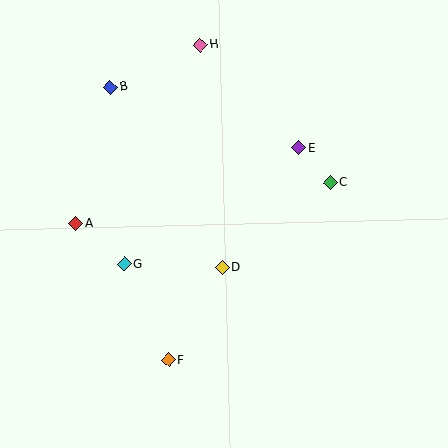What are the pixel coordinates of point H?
Point H is at (200, 45).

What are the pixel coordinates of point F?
Point F is at (169, 360).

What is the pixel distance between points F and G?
The distance between F and G is 106 pixels.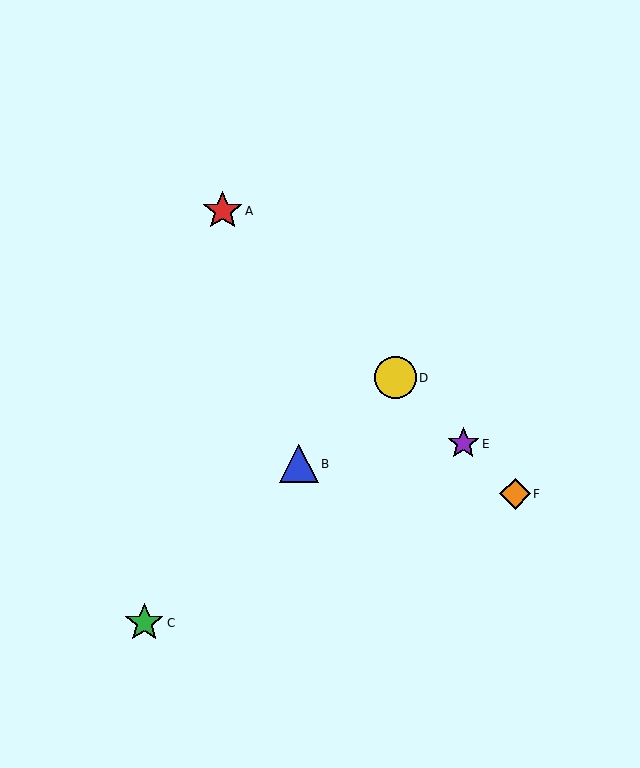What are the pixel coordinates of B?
Object B is at (299, 464).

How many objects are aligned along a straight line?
4 objects (A, D, E, F) are aligned along a straight line.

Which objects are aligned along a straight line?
Objects A, D, E, F are aligned along a straight line.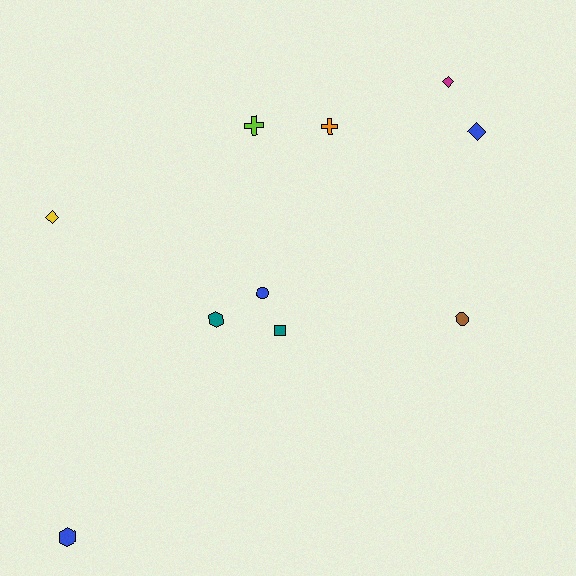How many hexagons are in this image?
There are 2 hexagons.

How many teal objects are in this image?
There are 2 teal objects.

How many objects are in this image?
There are 10 objects.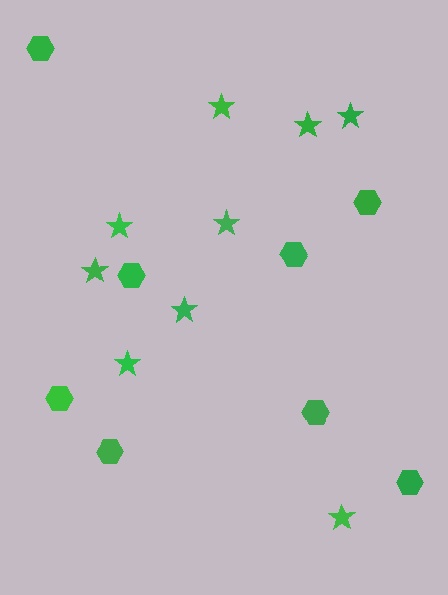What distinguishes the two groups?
There are 2 groups: one group of stars (9) and one group of hexagons (8).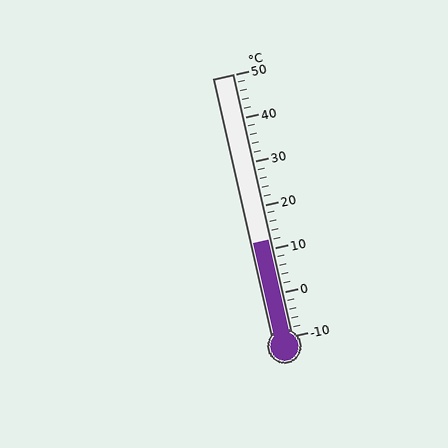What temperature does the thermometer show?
The thermometer shows approximately 12°C.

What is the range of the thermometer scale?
The thermometer scale ranges from -10°C to 50°C.